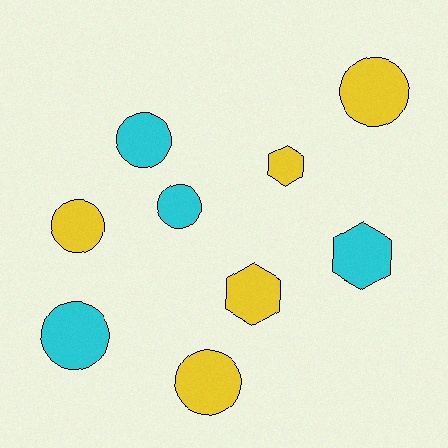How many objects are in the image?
There are 9 objects.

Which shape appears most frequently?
Circle, with 6 objects.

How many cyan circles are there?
There are 3 cyan circles.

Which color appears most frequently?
Yellow, with 5 objects.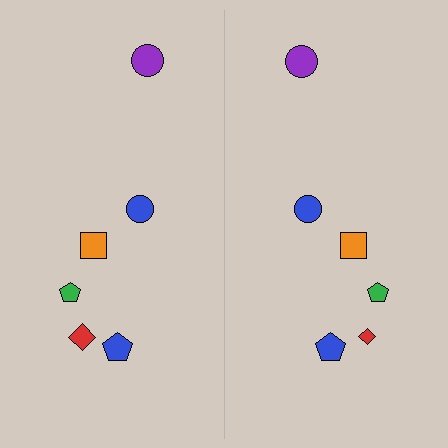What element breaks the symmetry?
The red diamond on the right side has a different size than its mirror counterpart.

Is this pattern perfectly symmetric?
No, the pattern is not perfectly symmetric. The red diamond on the right side has a different size than its mirror counterpart.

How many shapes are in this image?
There are 12 shapes in this image.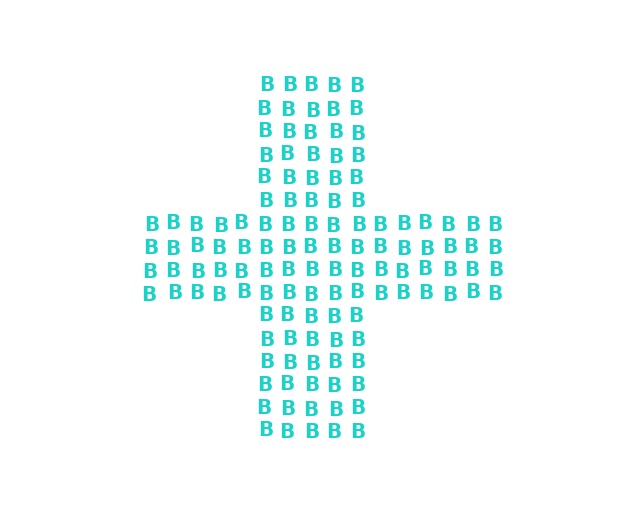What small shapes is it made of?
It is made of small letter B's.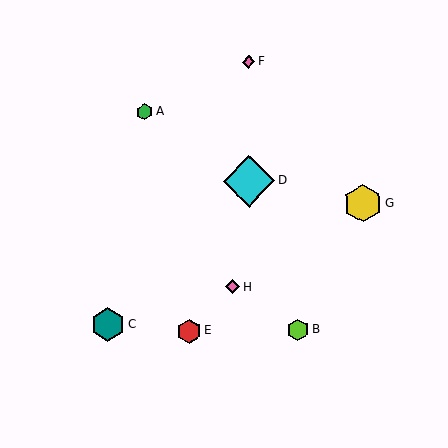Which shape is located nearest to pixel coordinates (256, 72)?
The pink diamond (labeled F) at (248, 62) is nearest to that location.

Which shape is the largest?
The cyan diamond (labeled D) is the largest.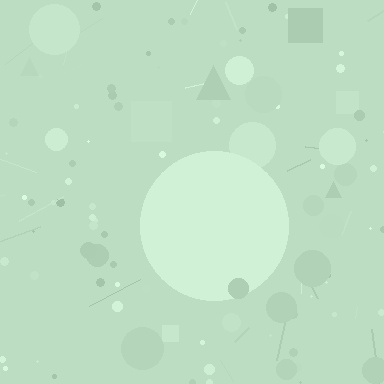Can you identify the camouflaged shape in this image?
The camouflaged shape is a circle.